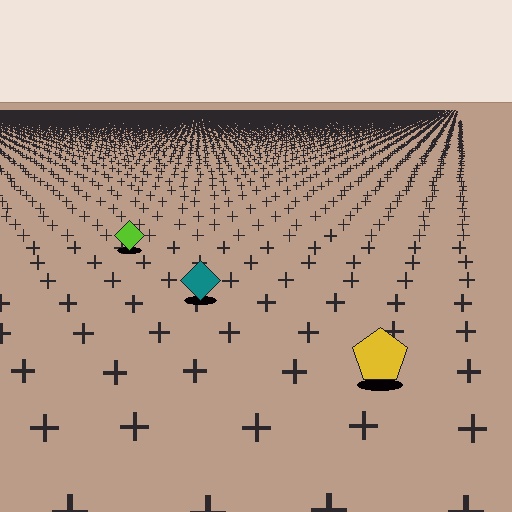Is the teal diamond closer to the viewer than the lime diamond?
Yes. The teal diamond is closer — you can tell from the texture gradient: the ground texture is coarser near it.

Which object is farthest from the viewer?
The lime diamond is farthest from the viewer. It appears smaller and the ground texture around it is denser.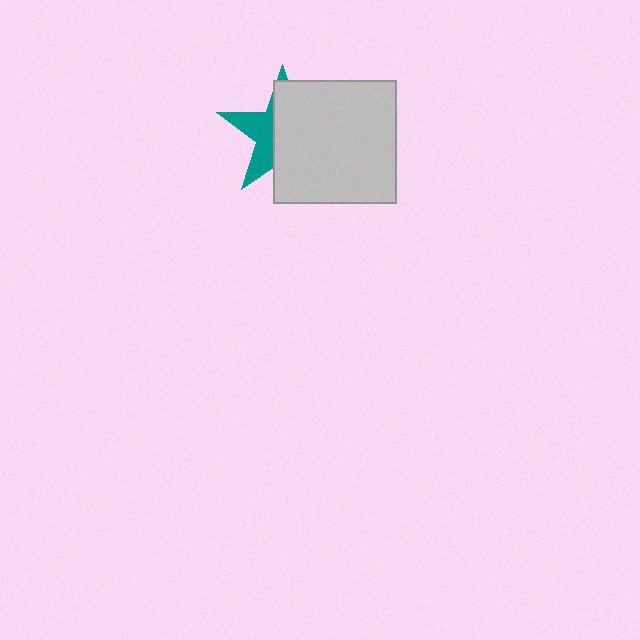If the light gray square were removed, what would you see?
You would see the complete teal star.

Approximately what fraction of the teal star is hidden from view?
Roughly 62% of the teal star is hidden behind the light gray square.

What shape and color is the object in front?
The object in front is a light gray square.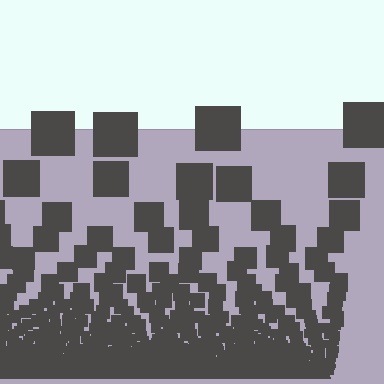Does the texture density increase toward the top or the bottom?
Density increases toward the bottom.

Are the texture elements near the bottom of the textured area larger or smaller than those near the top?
Smaller. The gradient is inverted — elements near the bottom are smaller and denser.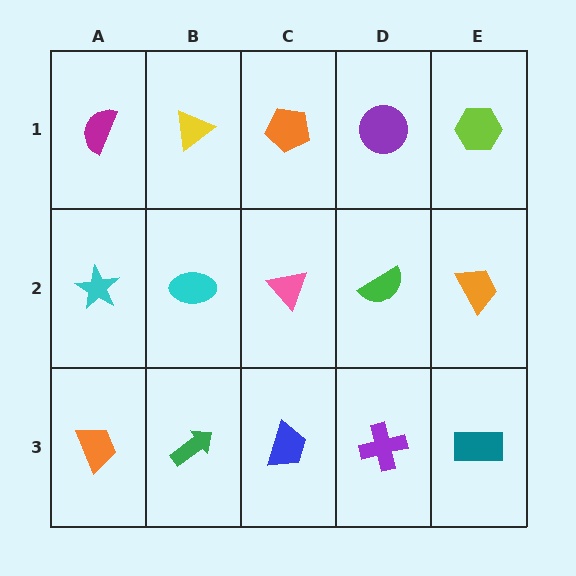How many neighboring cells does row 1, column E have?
2.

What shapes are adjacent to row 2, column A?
A magenta semicircle (row 1, column A), an orange trapezoid (row 3, column A), a cyan ellipse (row 2, column B).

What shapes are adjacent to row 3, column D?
A green semicircle (row 2, column D), a blue trapezoid (row 3, column C), a teal rectangle (row 3, column E).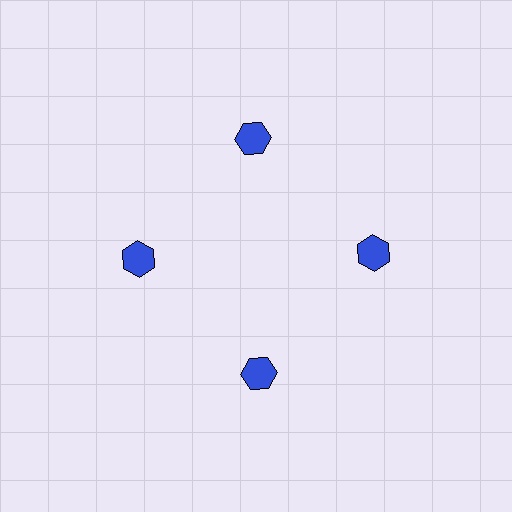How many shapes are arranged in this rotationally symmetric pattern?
There are 4 shapes, arranged in 4 groups of 1.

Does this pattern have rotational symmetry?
Yes, this pattern has 4-fold rotational symmetry. It looks the same after rotating 90 degrees around the center.